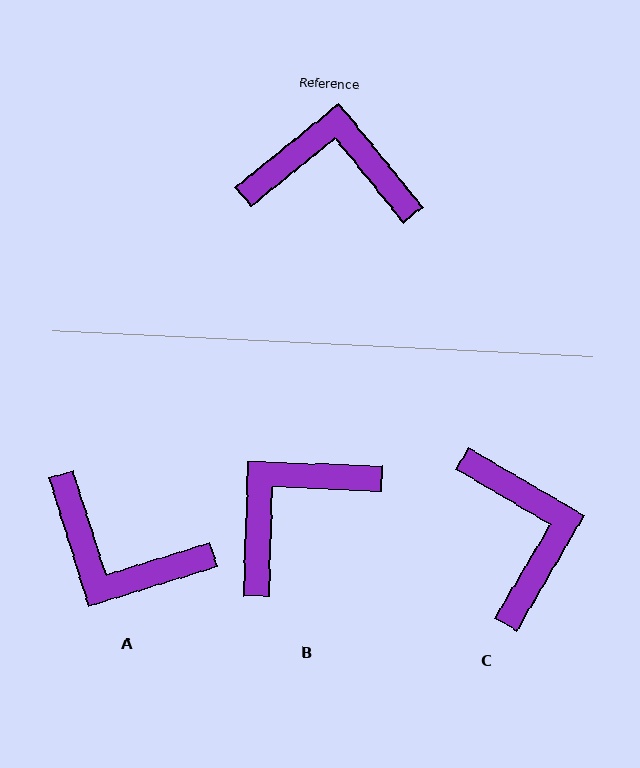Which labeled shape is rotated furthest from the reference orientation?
A, about 159 degrees away.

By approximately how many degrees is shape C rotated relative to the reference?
Approximately 69 degrees clockwise.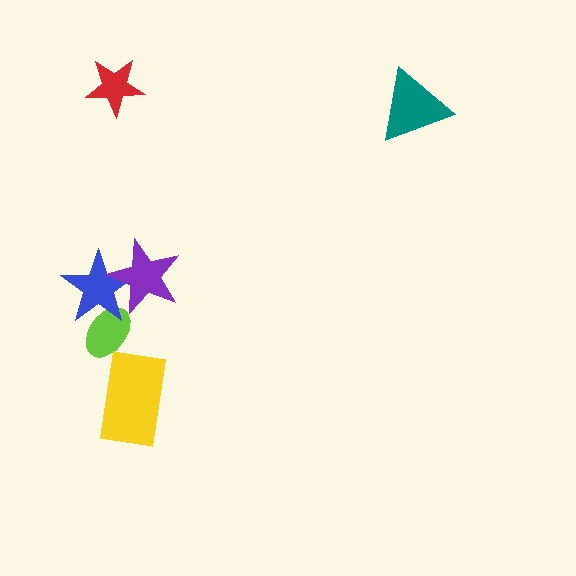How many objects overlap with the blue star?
2 objects overlap with the blue star.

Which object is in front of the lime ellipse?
The blue star is in front of the lime ellipse.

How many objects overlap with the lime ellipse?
1 object overlaps with the lime ellipse.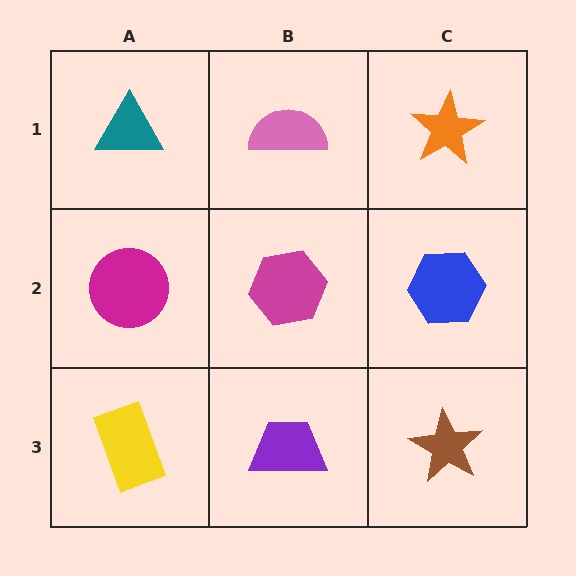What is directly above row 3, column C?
A blue hexagon.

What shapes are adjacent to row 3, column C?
A blue hexagon (row 2, column C), a purple trapezoid (row 3, column B).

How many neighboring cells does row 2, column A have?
3.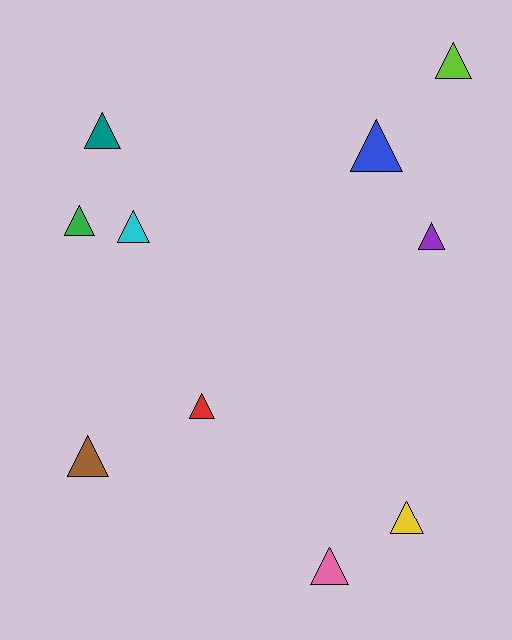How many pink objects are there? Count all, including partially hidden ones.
There is 1 pink object.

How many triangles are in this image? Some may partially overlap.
There are 10 triangles.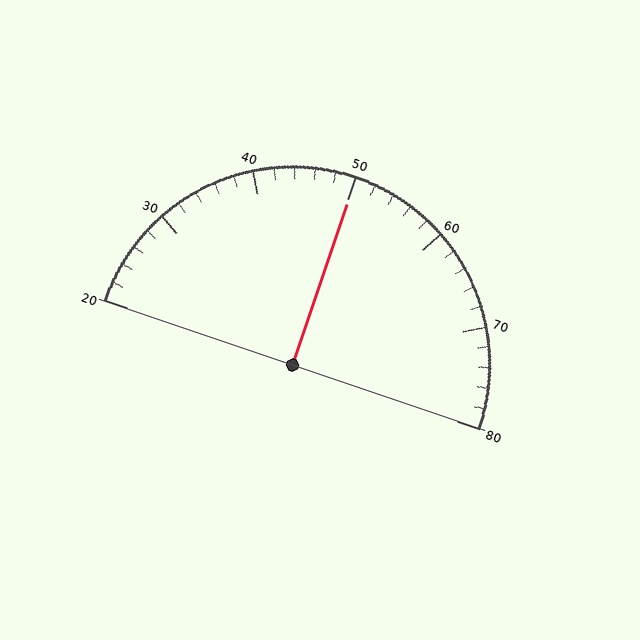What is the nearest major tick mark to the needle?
The nearest major tick mark is 50.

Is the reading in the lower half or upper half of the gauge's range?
The reading is in the upper half of the range (20 to 80).